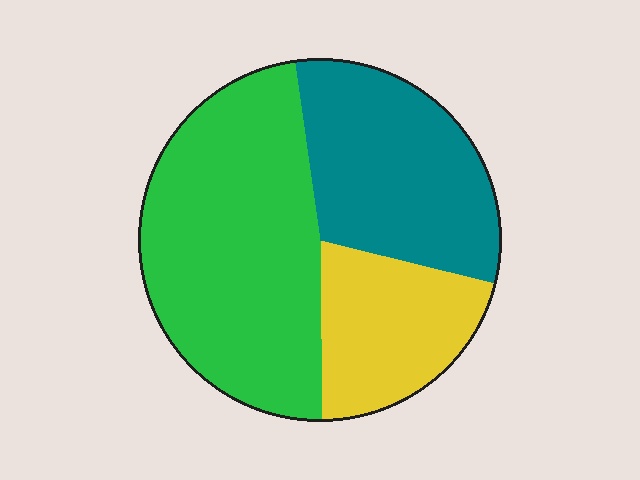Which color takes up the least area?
Yellow, at roughly 20%.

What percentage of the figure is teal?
Teal covers around 30% of the figure.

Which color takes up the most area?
Green, at roughly 50%.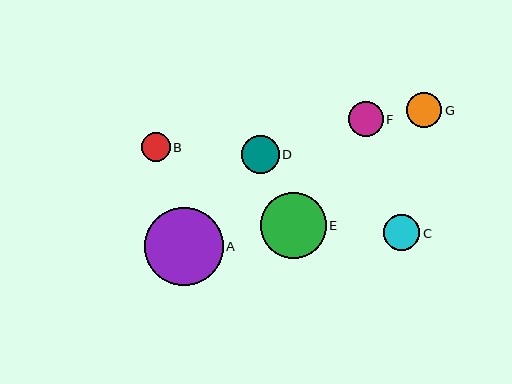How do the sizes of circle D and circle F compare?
Circle D and circle F are approximately the same size.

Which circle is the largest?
Circle A is the largest with a size of approximately 79 pixels.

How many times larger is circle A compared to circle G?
Circle A is approximately 2.2 times the size of circle G.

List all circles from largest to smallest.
From largest to smallest: A, E, D, C, G, F, B.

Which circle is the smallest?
Circle B is the smallest with a size of approximately 29 pixels.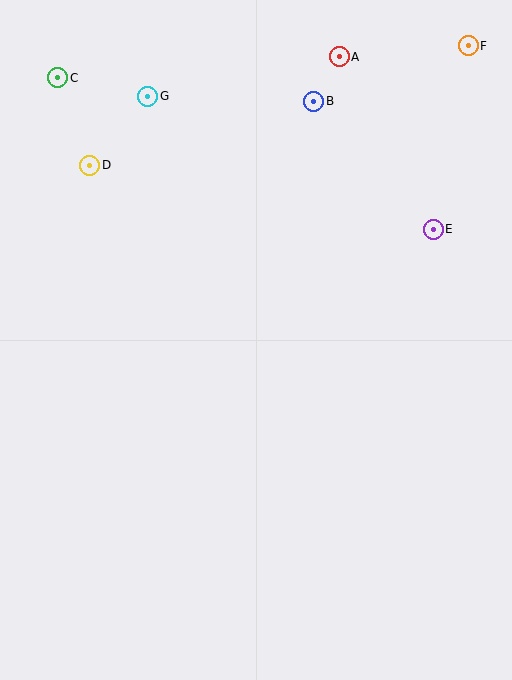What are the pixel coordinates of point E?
Point E is at (433, 229).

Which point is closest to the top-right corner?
Point F is closest to the top-right corner.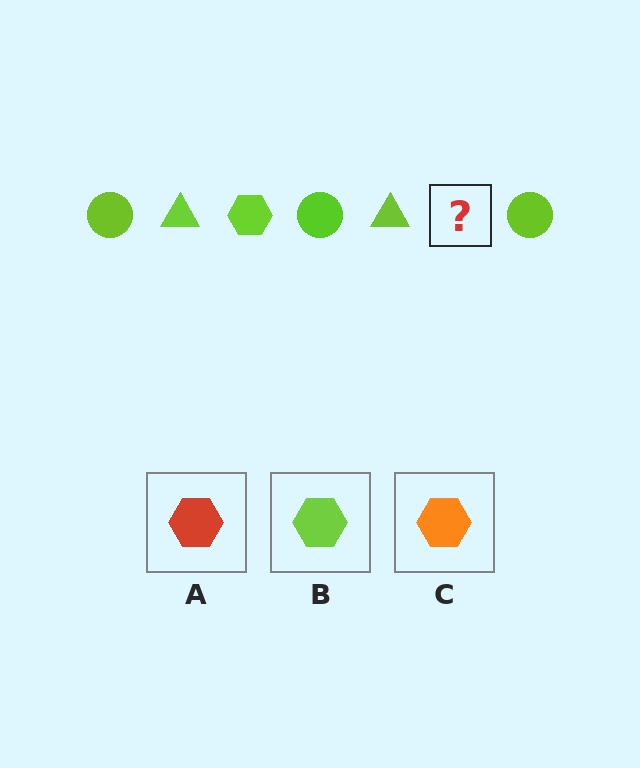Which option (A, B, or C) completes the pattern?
B.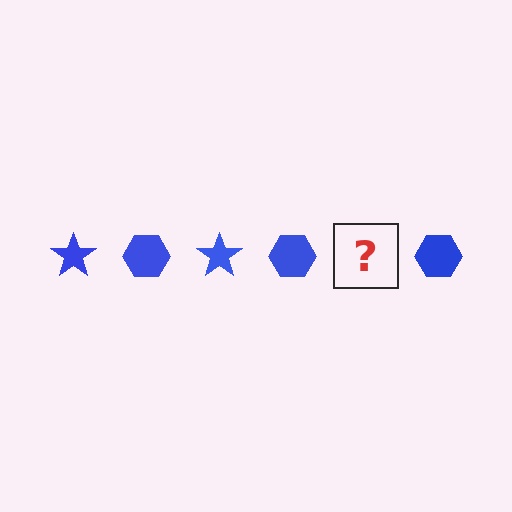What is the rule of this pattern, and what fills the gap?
The rule is that the pattern cycles through star, hexagon shapes in blue. The gap should be filled with a blue star.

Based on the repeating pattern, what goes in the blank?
The blank should be a blue star.